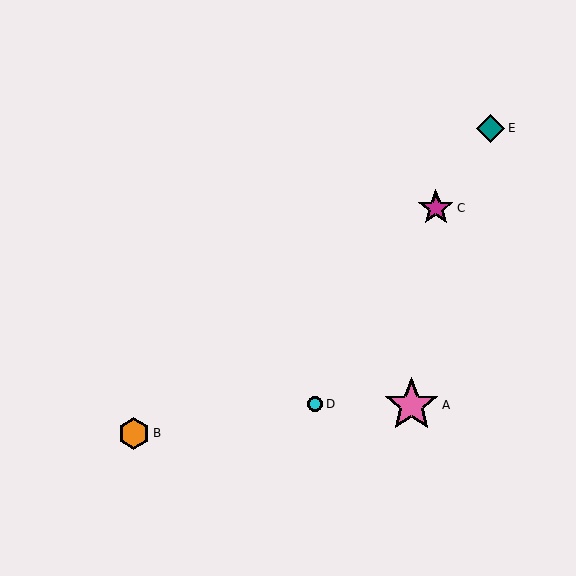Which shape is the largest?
The pink star (labeled A) is the largest.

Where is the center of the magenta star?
The center of the magenta star is at (436, 208).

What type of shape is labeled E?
Shape E is a teal diamond.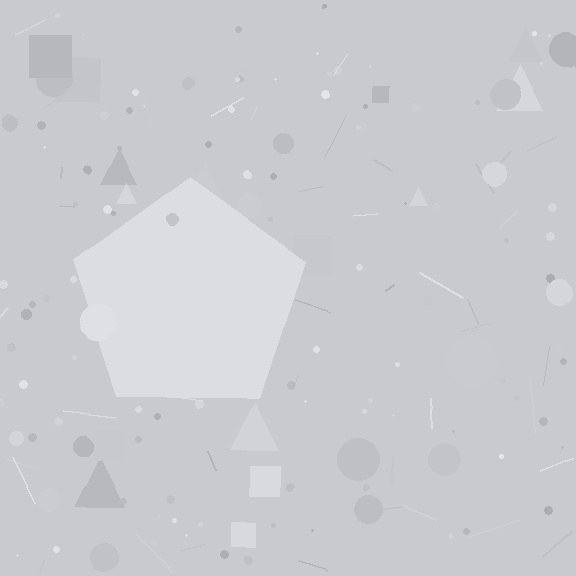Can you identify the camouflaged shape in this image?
The camouflaged shape is a pentagon.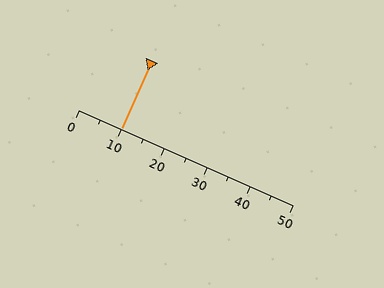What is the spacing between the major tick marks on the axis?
The major ticks are spaced 10 apart.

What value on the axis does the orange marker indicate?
The marker indicates approximately 10.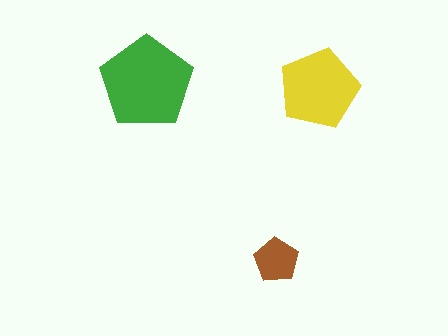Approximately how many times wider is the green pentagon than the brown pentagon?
About 2 times wider.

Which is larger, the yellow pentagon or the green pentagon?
The green one.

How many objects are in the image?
There are 3 objects in the image.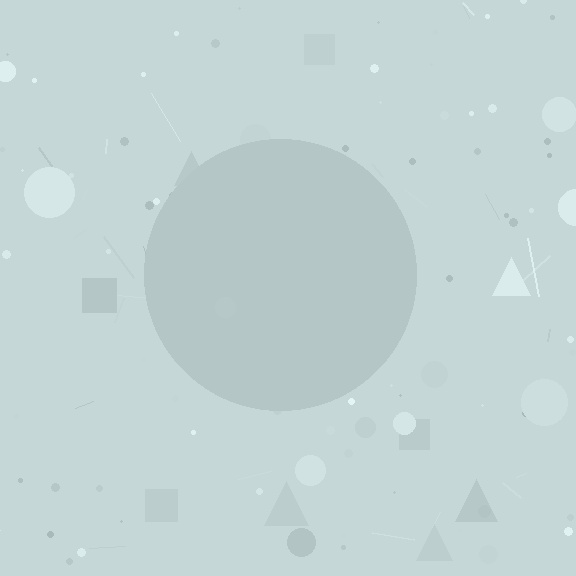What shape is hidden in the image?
A circle is hidden in the image.